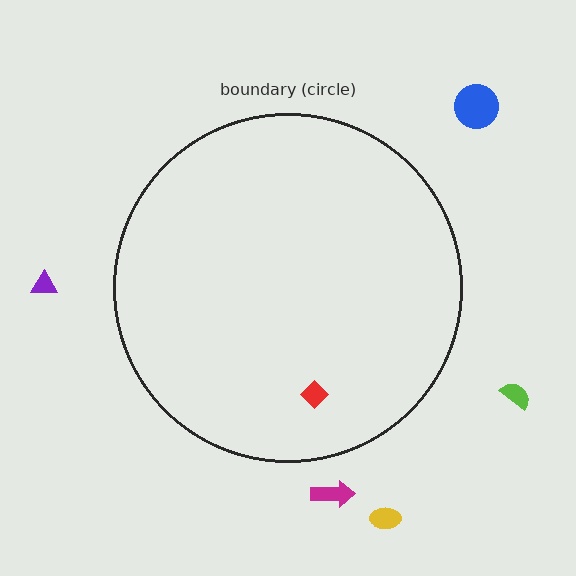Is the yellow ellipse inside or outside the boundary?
Outside.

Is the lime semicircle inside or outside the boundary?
Outside.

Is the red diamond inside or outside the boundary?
Inside.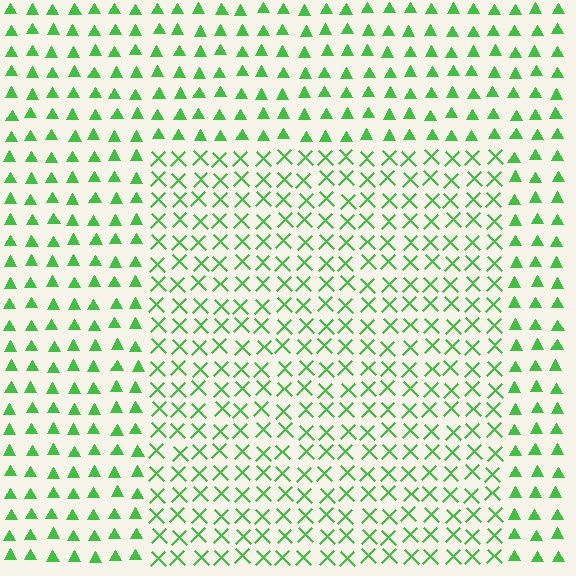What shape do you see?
I see a rectangle.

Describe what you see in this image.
The image is filled with small green elements arranged in a uniform grid. A rectangle-shaped region contains X marks, while the surrounding area contains triangles. The boundary is defined purely by the change in element shape.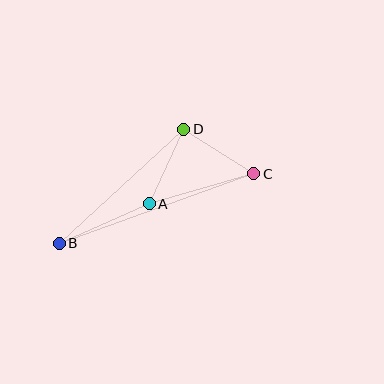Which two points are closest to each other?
Points A and D are closest to each other.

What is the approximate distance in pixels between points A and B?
The distance between A and B is approximately 98 pixels.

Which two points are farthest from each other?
Points B and C are farthest from each other.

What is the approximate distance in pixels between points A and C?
The distance between A and C is approximately 109 pixels.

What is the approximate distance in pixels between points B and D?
The distance between B and D is approximately 169 pixels.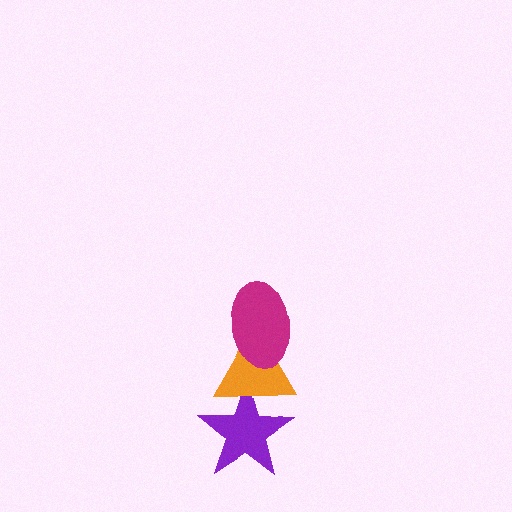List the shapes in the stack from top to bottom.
From top to bottom: the magenta ellipse, the orange triangle, the purple star.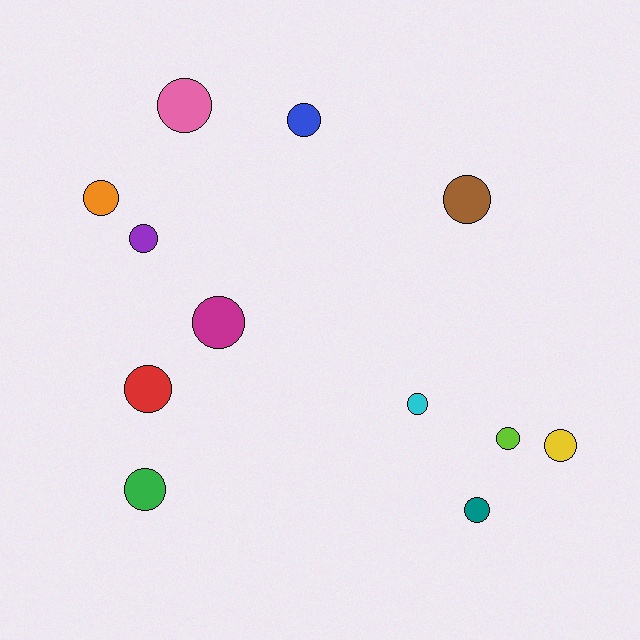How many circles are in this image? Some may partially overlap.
There are 12 circles.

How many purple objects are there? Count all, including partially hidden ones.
There is 1 purple object.